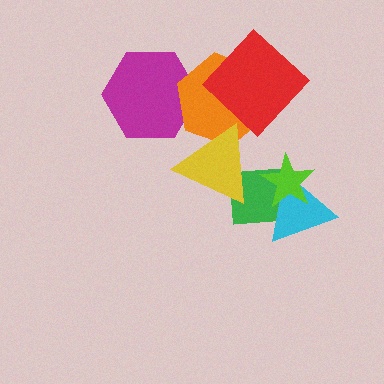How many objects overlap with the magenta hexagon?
1 object overlaps with the magenta hexagon.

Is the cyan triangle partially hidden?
Yes, it is partially covered by another shape.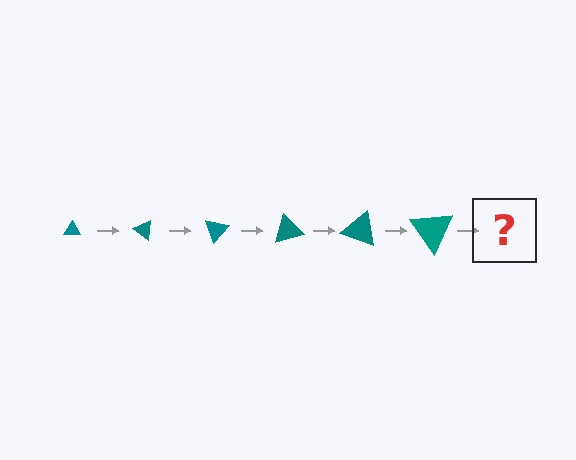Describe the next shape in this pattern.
It should be a triangle, larger than the previous one and rotated 210 degrees from the start.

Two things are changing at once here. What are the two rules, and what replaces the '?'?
The two rules are that the triangle grows larger each step and it rotates 35 degrees each step. The '?' should be a triangle, larger than the previous one and rotated 210 degrees from the start.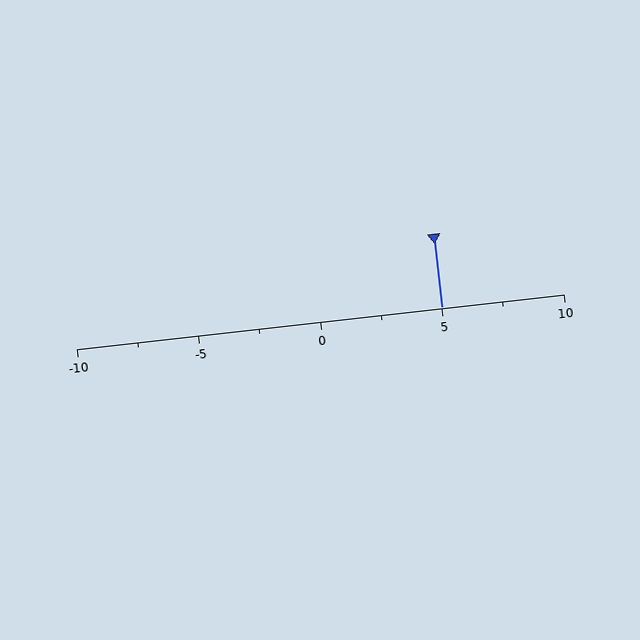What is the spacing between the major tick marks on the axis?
The major ticks are spaced 5 apart.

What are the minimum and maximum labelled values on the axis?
The axis runs from -10 to 10.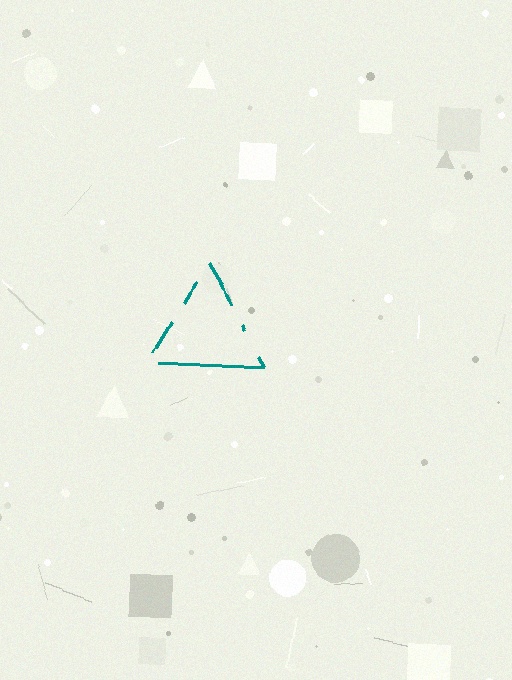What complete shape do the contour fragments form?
The contour fragments form a triangle.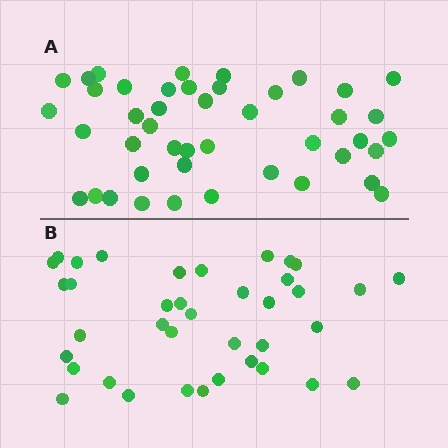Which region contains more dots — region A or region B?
Region A (the top region) has more dots.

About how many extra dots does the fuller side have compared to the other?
Region A has about 6 more dots than region B.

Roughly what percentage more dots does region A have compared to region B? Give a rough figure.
About 15% more.